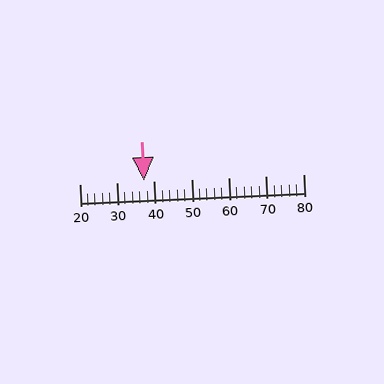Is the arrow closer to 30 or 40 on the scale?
The arrow is closer to 40.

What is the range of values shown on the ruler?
The ruler shows values from 20 to 80.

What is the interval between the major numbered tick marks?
The major tick marks are spaced 10 units apart.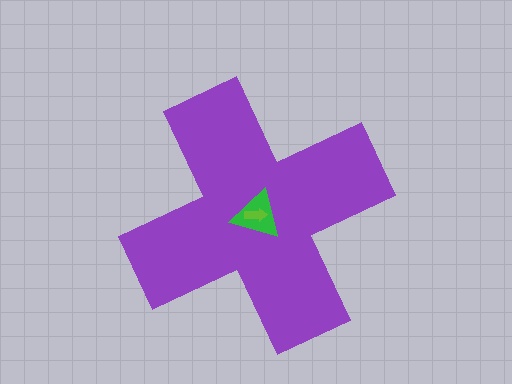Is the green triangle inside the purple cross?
Yes.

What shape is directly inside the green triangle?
The lime arrow.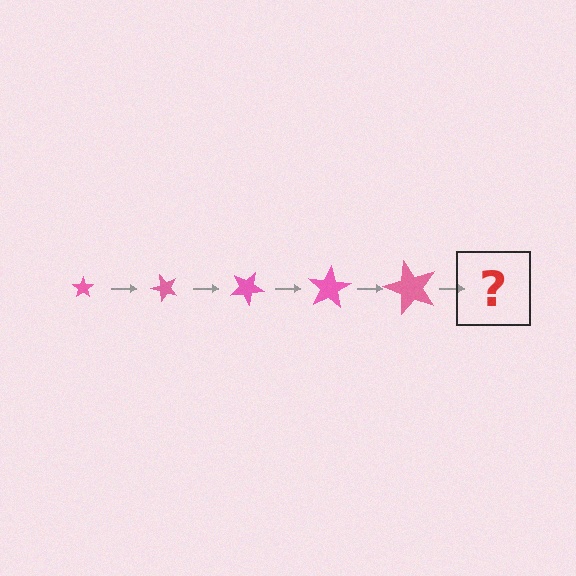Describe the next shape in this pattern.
It should be a star, larger than the previous one and rotated 250 degrees from the start.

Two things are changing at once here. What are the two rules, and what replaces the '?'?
The two rules are that the star grows larger each step and it rotates 50 degrees each step. The '?' should be a star, larger than the previous one and rotated 250 degrees from the start.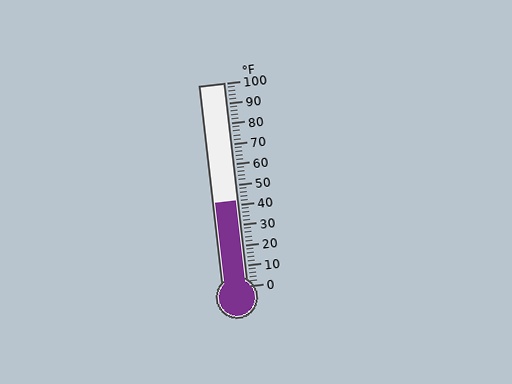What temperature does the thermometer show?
The thermometer shows approximately 42°F.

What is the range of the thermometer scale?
The thermometer scale ranges from 0°F to 100°F.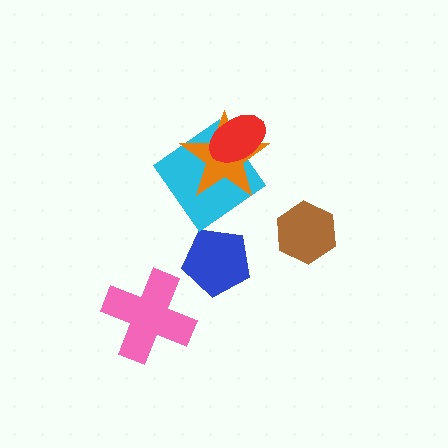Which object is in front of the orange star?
The red ellipse is in front of the orange star.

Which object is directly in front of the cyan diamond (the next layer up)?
The orange star is directly in front of the cyan diamond.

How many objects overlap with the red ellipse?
2 objects overlap with the red ellipse.